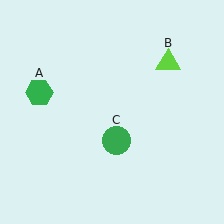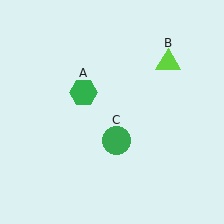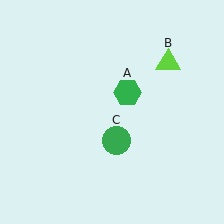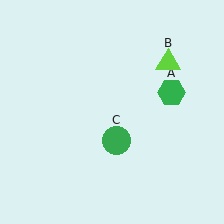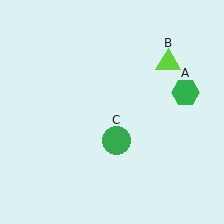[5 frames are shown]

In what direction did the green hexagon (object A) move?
The green hexagon (object A) moved right.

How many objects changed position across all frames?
1 object changed position: green hexagon (object A).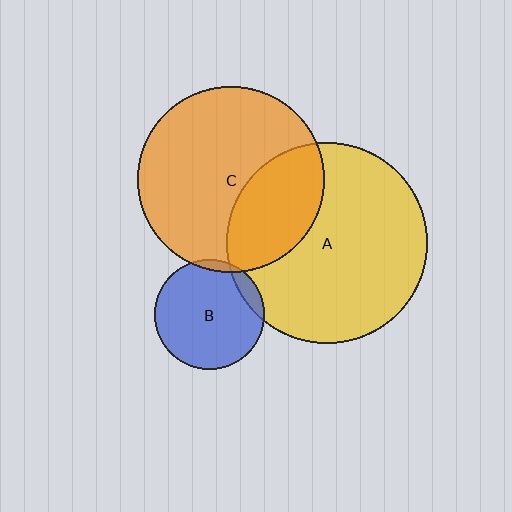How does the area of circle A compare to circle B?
Approximately 3.3 times.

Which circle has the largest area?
Circle A (yellow).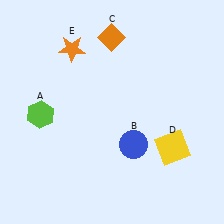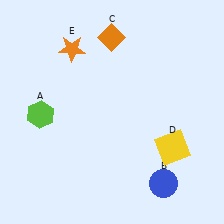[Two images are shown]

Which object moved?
The blue circle (B) moved down.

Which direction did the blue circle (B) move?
The blue circle (B) moved down.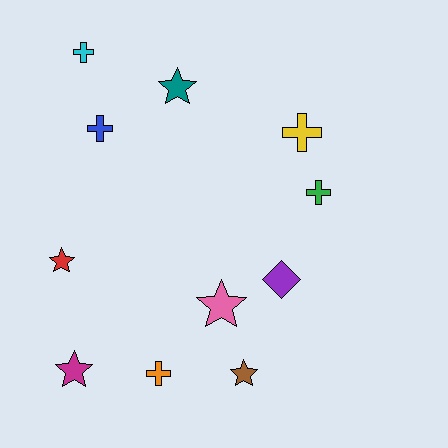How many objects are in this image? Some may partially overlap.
There are 11 objects.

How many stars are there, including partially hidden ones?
There are 5 stars.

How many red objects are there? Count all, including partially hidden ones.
There is 1 red object.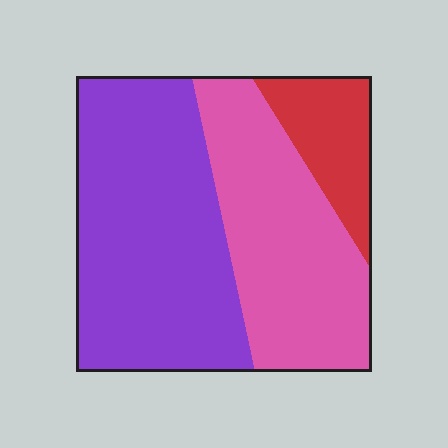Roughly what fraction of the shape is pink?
Pink covers 37% of the shape.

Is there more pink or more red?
Pink.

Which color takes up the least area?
Red, at roughly 15%.